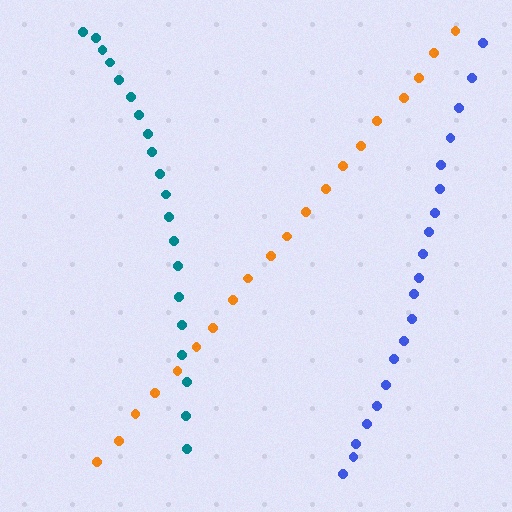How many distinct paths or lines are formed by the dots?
There are 3 distinct paths.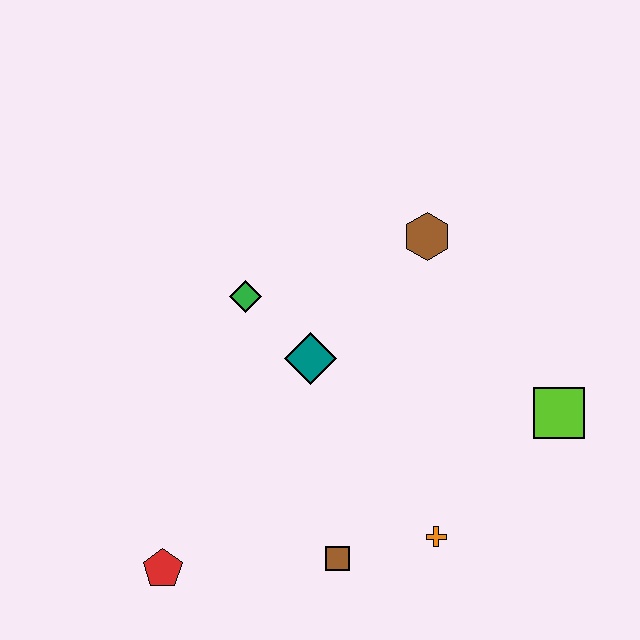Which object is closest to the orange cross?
The brown square is closest to the orange cross.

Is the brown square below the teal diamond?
Yes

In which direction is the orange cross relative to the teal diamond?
The orange cross is below the teal diamond.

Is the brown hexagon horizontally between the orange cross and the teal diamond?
Yes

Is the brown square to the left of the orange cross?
Yes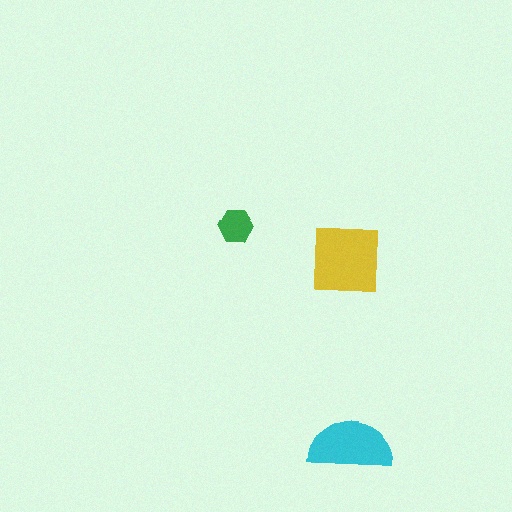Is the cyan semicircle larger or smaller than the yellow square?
Smaller.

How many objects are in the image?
There are 3 objects in the image.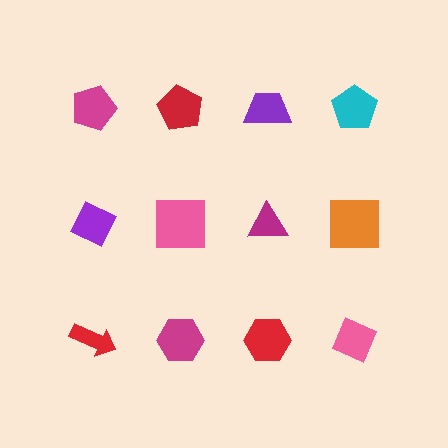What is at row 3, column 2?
A magenta hexagon.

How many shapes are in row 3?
4 shapes.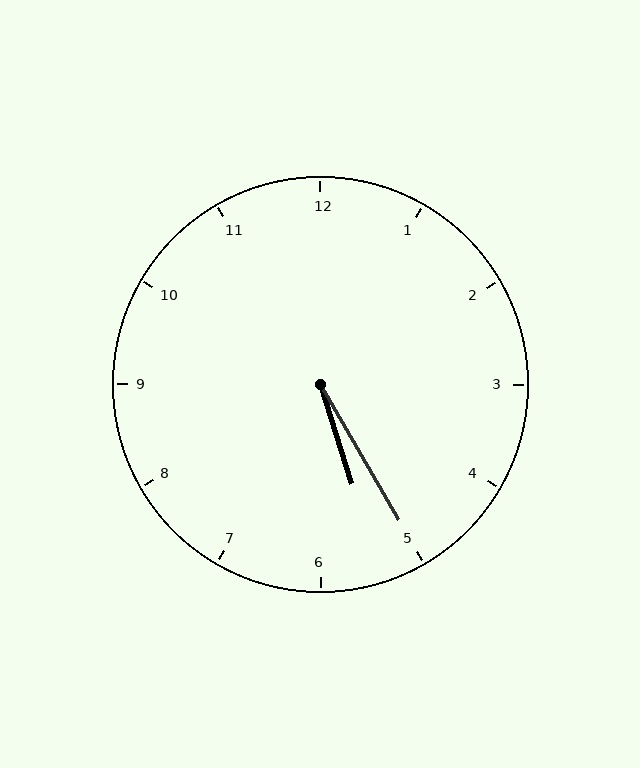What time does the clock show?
5:25.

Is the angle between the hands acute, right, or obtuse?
It is acute.